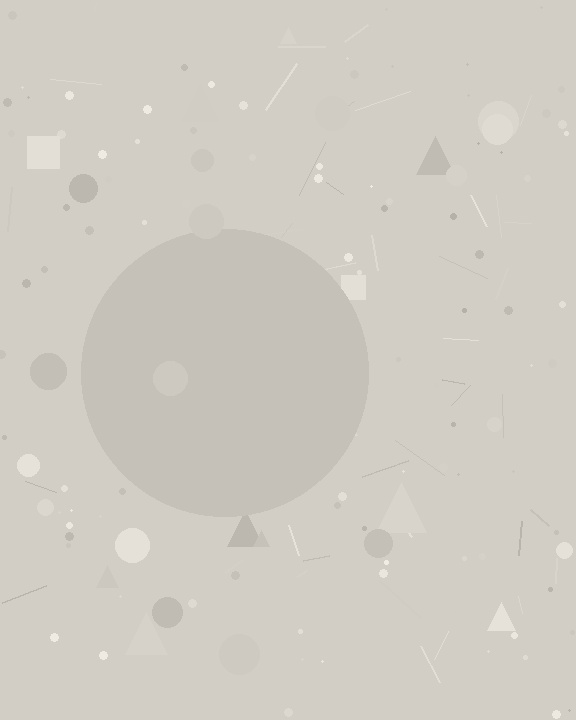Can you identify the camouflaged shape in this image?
The camouflaged shape is a circle.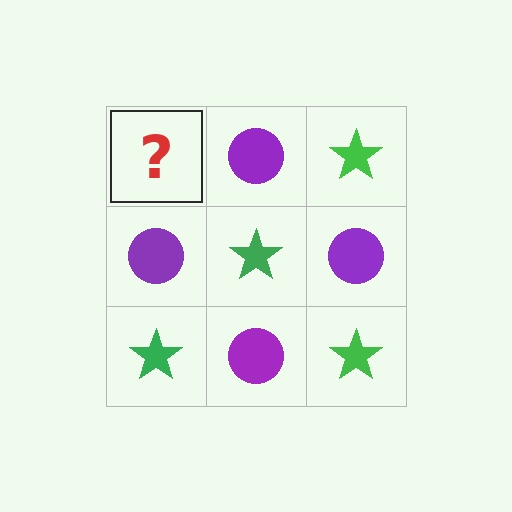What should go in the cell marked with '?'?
The missing cell should contain a green star.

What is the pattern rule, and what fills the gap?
The rule is that it alternates green star and purple circle in a checkerboard pattern. The gap should be filled with a green star.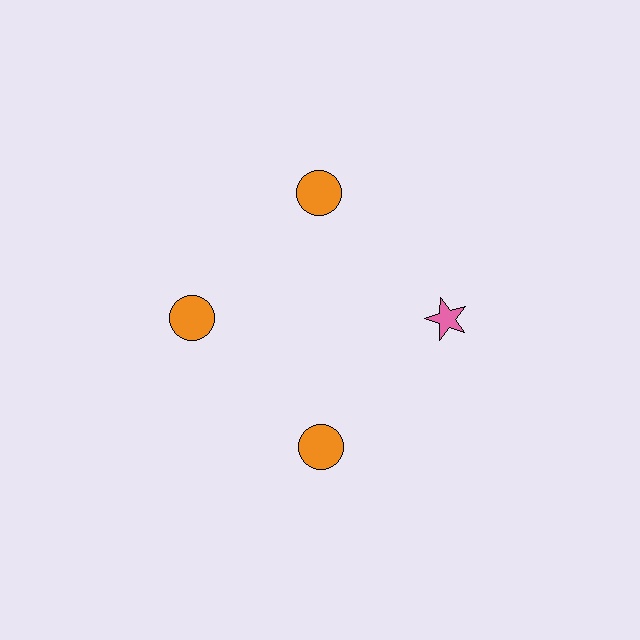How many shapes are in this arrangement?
There are 4 shapes arranged in a ring pattern.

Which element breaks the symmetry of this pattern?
The pink star at roughly the 3 o'clock position breaks the symmetry. All other shapes are orange circles.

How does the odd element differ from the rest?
It differs in both color (pink instead of orange) and shape (star instead of circle).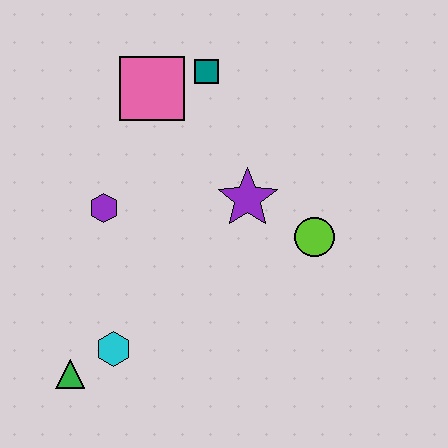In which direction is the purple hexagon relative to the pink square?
The purple hexagon is below the pink square.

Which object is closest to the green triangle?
The cyan hexagon is closest to the green triangle.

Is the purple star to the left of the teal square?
No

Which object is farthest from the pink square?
The green triangle is farthest from the pink square.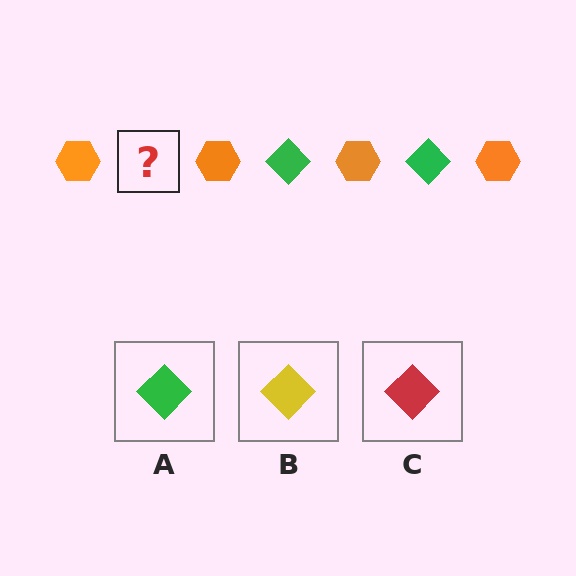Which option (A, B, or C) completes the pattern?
A.